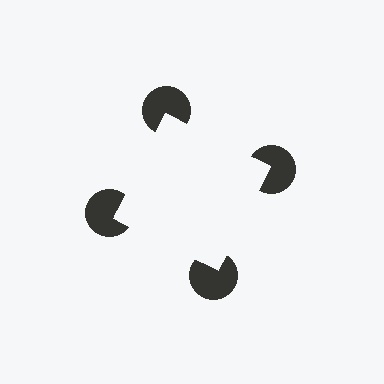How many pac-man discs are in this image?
There are 4 — one at each vertex of the illusory square.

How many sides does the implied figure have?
4 sides.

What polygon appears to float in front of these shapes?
An illusory square — its edges are inferred from the aligned wedge cuts in the pac-man discs, not physically drawn.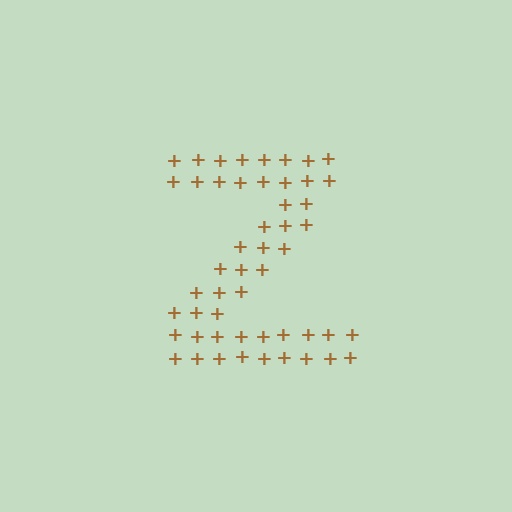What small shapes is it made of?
It is made of small plus signs.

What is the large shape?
The large shape is the letter Z.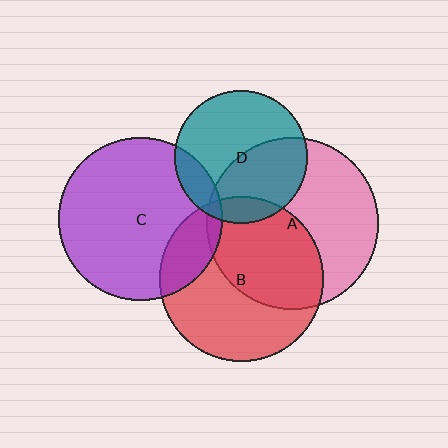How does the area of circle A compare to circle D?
Approximately 1.7 times.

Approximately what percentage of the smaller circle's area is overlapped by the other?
Approximately 45%.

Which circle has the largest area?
Circle A (pink).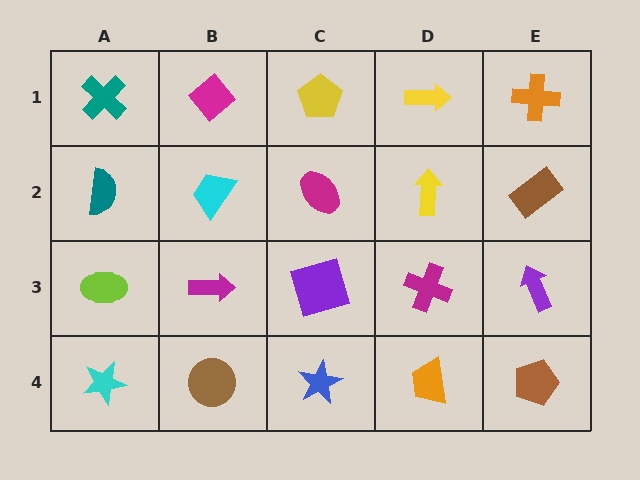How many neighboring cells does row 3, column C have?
4.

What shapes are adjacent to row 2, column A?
A teal cross (row 1, column A), a lime ellipse (row 3, column A), a cyan trapezoid (row 2, column B).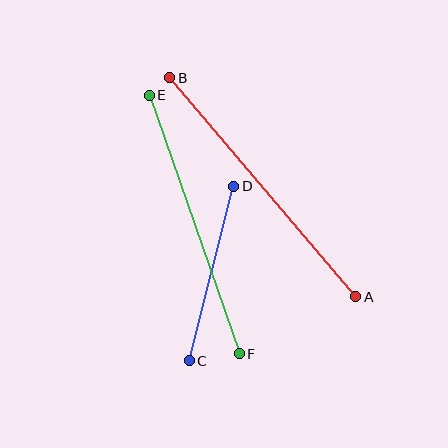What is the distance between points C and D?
The distance is approximately 180 pixels.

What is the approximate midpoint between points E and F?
The midpoint is at approximately (194, 224) pixels.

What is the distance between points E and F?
The distance is approximately 274 pixels.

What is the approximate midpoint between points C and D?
The midpoint is at approximately (211, 274) pixels.